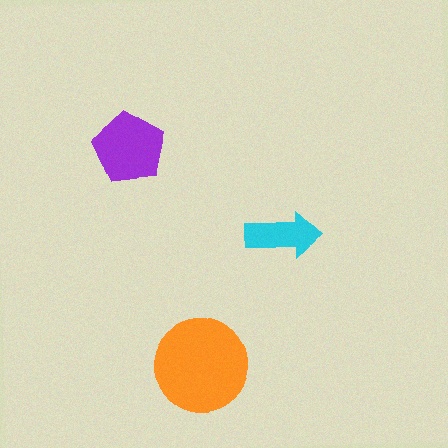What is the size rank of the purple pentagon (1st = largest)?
2nd.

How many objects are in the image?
There are 3 objects in the image.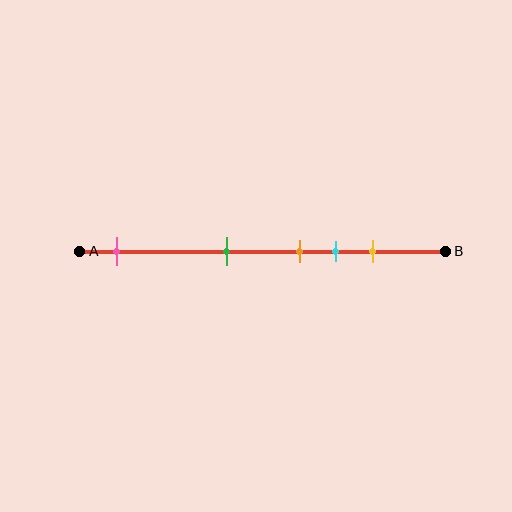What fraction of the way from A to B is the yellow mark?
The yellow mark is approximately 80% (0.8) of the way from A to B.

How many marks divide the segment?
There are 5 marks dividing the segment.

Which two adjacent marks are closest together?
The orange and cyan marks are the closest adjacent pair.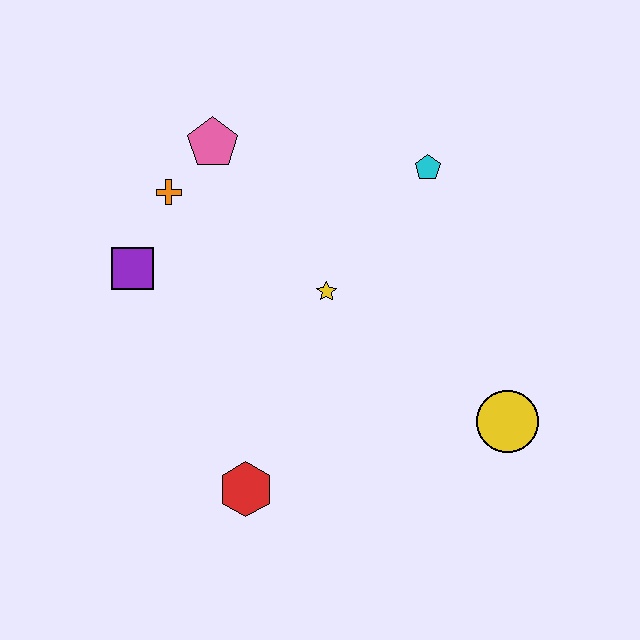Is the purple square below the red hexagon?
No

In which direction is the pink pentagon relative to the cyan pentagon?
The pink pentagon is to the left of the cyan pentagon.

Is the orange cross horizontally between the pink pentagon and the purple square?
Yes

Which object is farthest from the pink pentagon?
The yellow circle is farthest from the pink pentagon.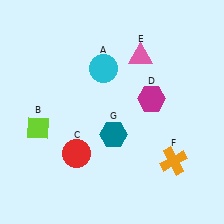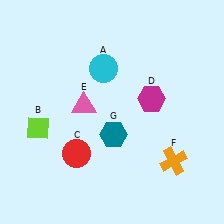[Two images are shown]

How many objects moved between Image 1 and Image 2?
1 object moved between the two images.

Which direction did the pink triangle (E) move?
The pink triangle (E) moved left.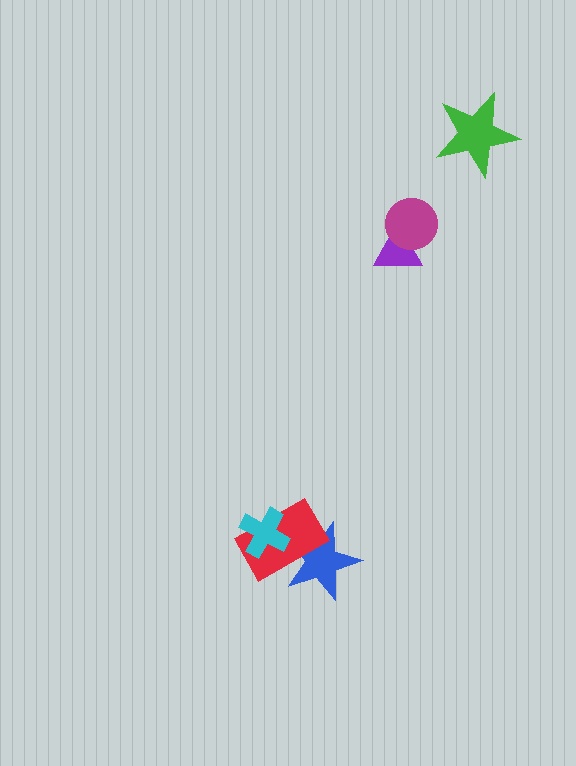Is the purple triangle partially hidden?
Yes, it is partially covered by another shape.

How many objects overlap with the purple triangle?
1 object overlaps with the purple triangle.